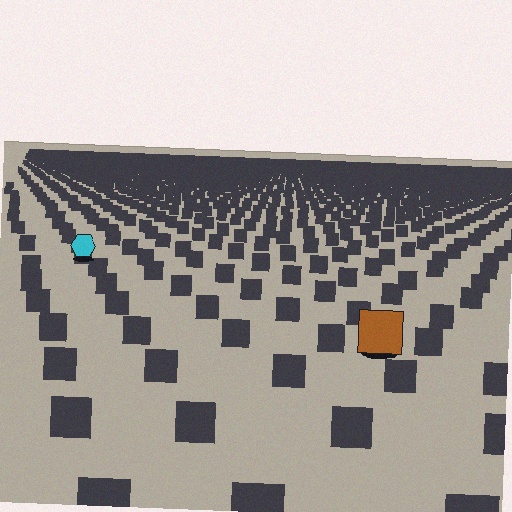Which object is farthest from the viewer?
The cyan hexagon is farthest from the viewer. It appears smaller and the ground texture around it is denser.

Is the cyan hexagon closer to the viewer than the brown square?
No. The brown square is closer — you can tell from the texture gradient: the ground texture is coarser near it.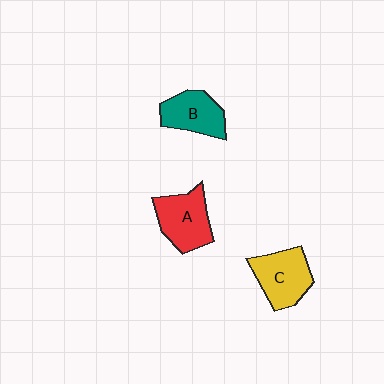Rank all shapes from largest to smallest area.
From largest to smallest: A (red), C (yellow), B (teal).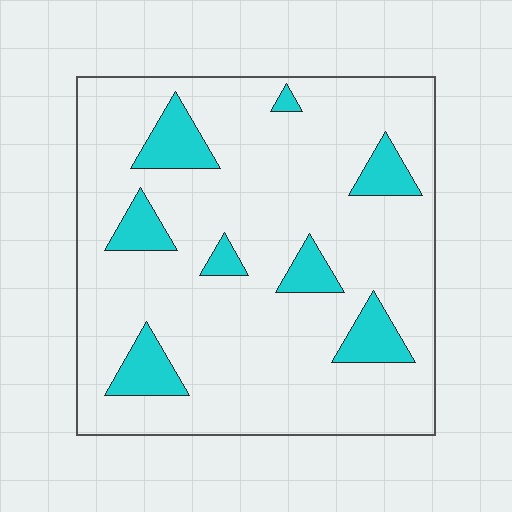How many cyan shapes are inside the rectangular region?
8.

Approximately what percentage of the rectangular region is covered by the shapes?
Approximately 15%.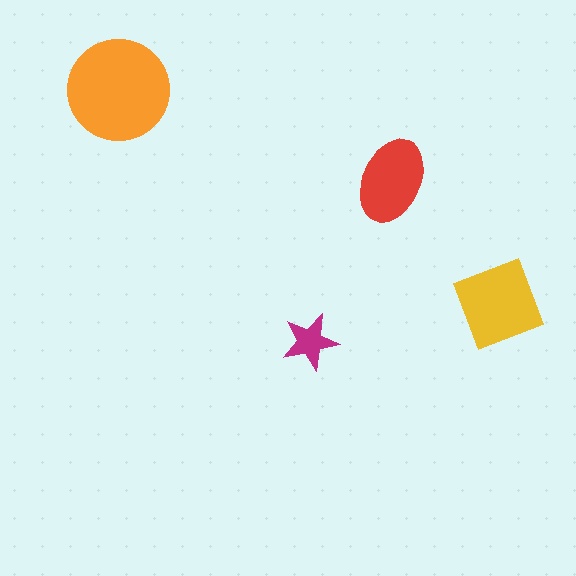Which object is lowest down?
The magenta star is bottommost.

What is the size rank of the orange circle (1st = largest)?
1st.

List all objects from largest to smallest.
The orange circle, the yellow square, the red ellipse, the magenta star.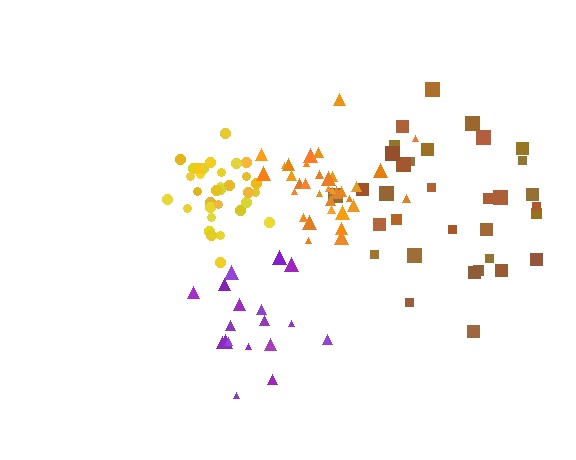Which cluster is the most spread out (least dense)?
Purple.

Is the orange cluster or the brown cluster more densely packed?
Orange.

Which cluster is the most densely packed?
Yellow.